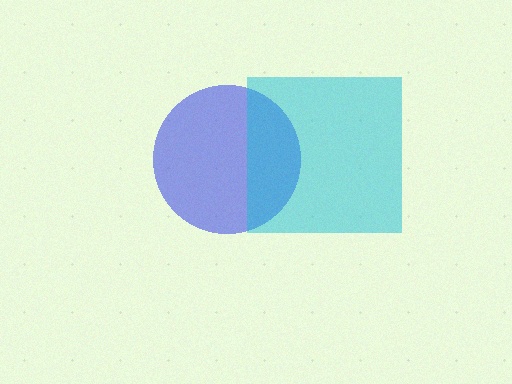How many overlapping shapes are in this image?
There are 2 overlapping shapes in the image.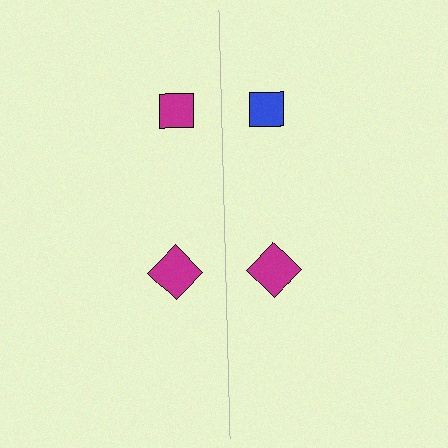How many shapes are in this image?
There are 4 shapes in this image.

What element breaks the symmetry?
The blue square on the right side breaks the symmetry — its mirror counterpart is magenta.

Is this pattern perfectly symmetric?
No, the pattern is not perfectly symmetric. The blue square on the right side breaks the symmetry — its mirror counterpart is magenta.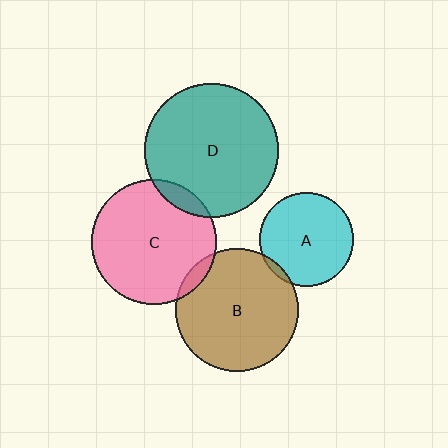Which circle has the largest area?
Circle D (teal).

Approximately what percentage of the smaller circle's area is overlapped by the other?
Approximately 5%.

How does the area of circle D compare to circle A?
Approximately 2.0 times.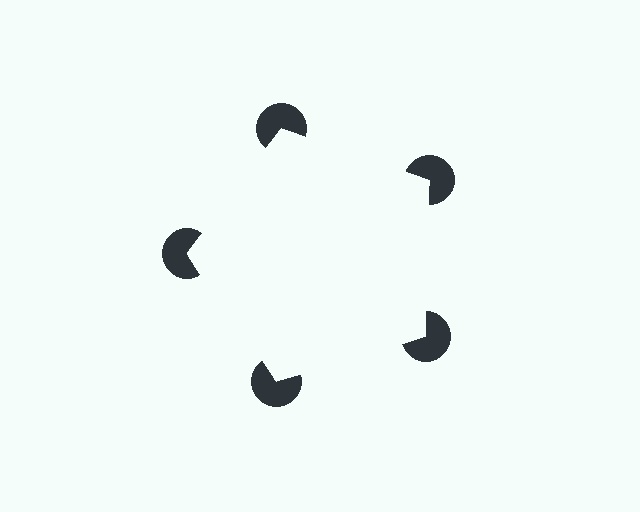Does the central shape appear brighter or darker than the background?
It typically appears slightly brighter than the background, even though no actual brightness change is drawn.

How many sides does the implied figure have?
5 sides.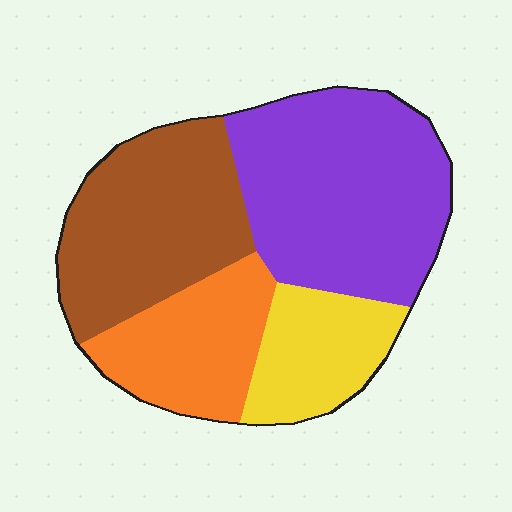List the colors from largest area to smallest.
From largest to smallest: purple, brown, orange, yellow.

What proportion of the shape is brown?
Brown takes up between a quarter and a half of the shape.